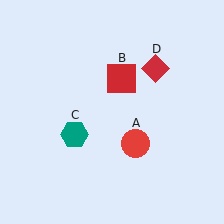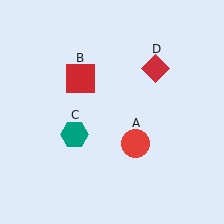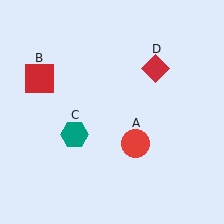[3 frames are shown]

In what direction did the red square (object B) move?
The red square (object B) moved left.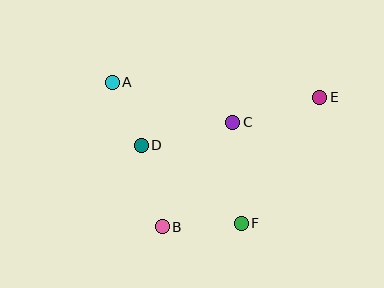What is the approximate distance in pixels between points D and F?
The distance between D and F is approximately 127 pixels.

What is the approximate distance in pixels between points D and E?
The distance between D and E is approximately 185 pixels.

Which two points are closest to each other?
Points A and D are closest to each other.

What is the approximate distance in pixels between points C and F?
The distance between C and F is approximately 101 pixels.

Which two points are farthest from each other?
Points A and E are farthest from each other.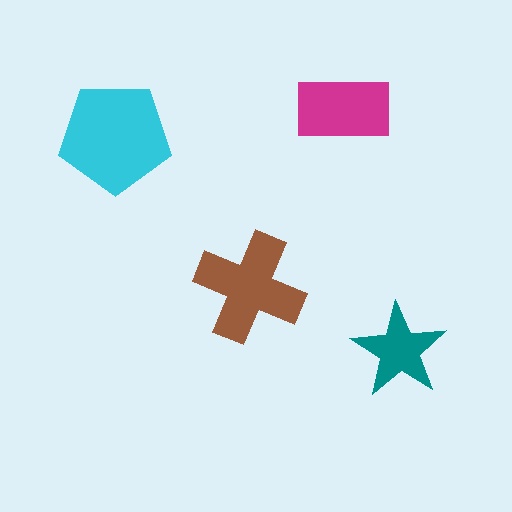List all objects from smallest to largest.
The teal star, the magenta rectangle, the brown cross, the cyan pentagon.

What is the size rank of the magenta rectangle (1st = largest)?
3rd.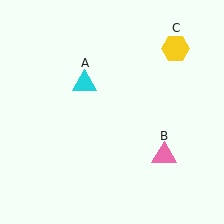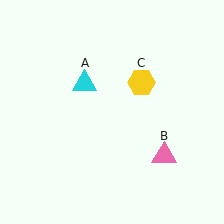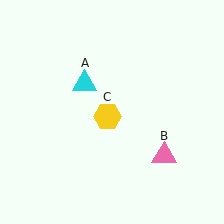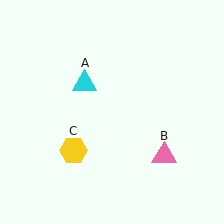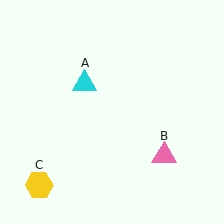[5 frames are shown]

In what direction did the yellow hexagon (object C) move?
The yellow hexagon (object C) moved down and to the left.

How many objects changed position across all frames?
1 object changed position: yellow hexagon (object C).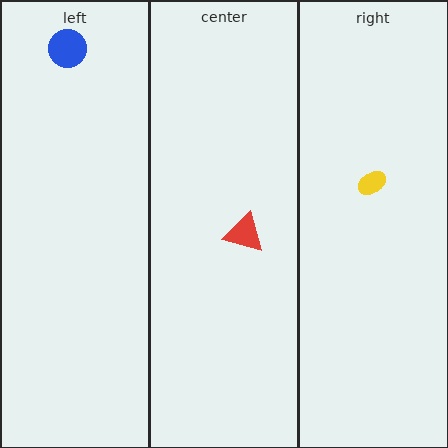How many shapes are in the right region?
1.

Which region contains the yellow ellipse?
The right region.